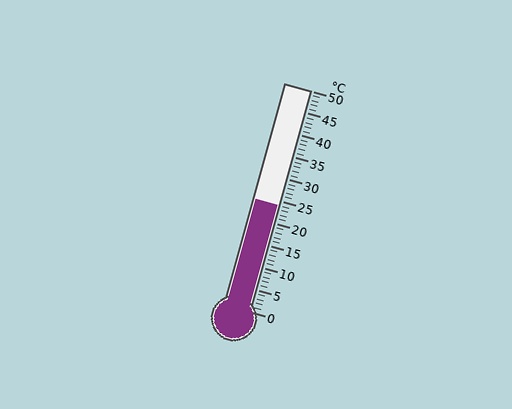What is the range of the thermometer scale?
The thermometer scale ranges from 0°C to 50°C.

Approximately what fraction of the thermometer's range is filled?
The thermometer is filled to approximately 50% of its range.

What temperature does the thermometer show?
The thermometer shows approximately 24°C.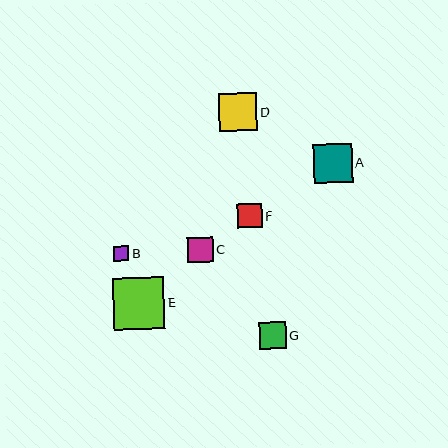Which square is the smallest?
Square B is the smallest with a size of approximately 15 pixels.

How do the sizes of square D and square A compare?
Square D and square A are approximately the same size.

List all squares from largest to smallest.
From largest to smallest: E, D, A, G, C, F, B.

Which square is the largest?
Square E is the largest with a size of approximately 51 pixels.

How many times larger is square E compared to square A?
Square E is approximately 1.3 times the size of square A.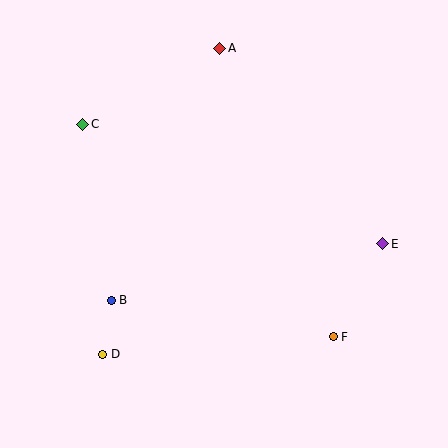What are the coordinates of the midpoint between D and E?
The midpoint between D and E is at (243, 299).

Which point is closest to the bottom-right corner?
Point F is closest to the bottom-right corner.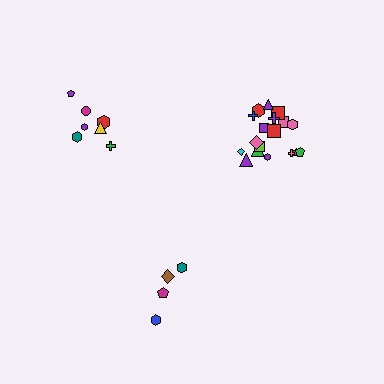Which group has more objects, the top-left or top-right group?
The top-right group.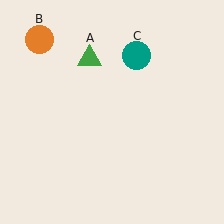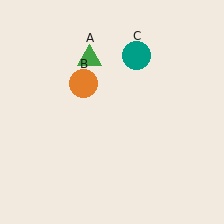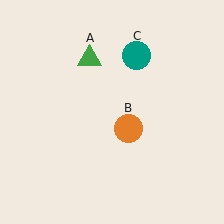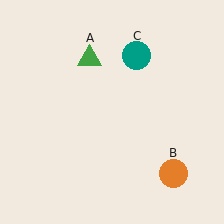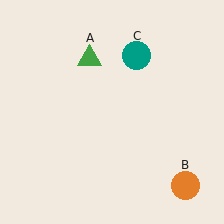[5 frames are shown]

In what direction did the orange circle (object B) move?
The orange circle (object B) moved down and to the right.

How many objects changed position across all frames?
1 object changed position: orange circle (object B).